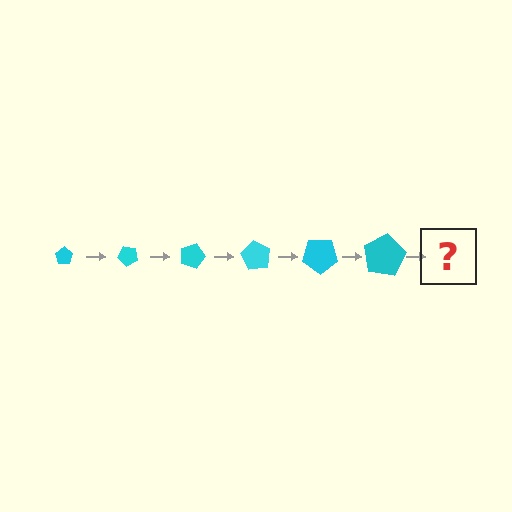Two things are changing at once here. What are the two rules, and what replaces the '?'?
The two rules are that the pentagon grows larger each step and it rotates 45 degrees each step. The '?' should be a pentagon, larger than the previous one and rotated 270 degrees from the start.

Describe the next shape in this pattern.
It should be a pentagon, larger than the previous one and rotated 270 degrees from the start.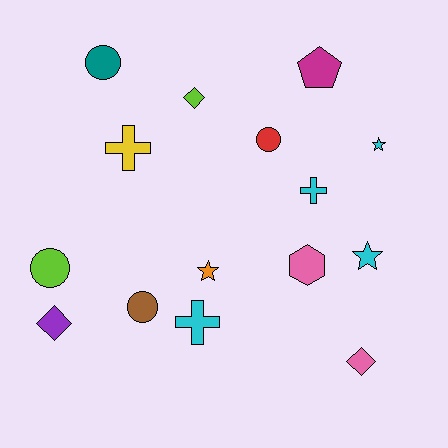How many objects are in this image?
There are 15 objects.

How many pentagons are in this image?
There is 1 pentagon.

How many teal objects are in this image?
There is 1 teal object.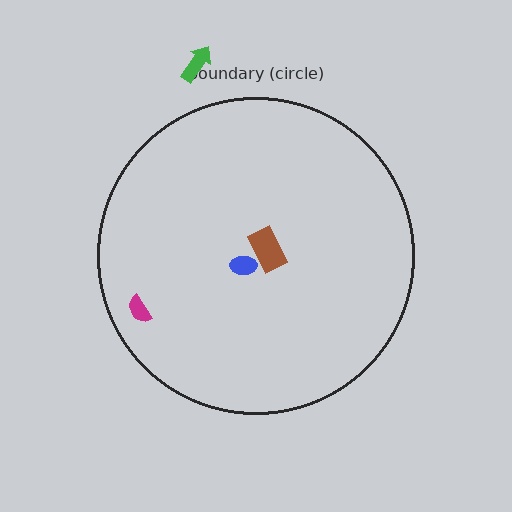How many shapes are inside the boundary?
3 inside, 1 outside.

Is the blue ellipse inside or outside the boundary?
Inside.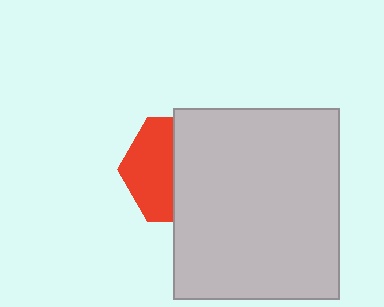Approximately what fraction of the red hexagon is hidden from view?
Roughly 54% of the red hexagon is hidden behind the light gray rectangle.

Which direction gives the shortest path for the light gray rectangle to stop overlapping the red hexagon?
Moving right gives the shortest separation.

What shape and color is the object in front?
The object in front is a light gray rectangle.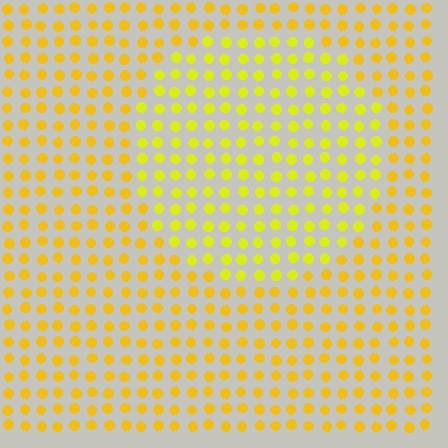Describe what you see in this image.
The image is filled with small yellow elements in a uniform arrangement. A circle-shaped region is visible where the elements are tinted to a slightly different hue, forming a subtle color boundary.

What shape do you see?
I see a circle.